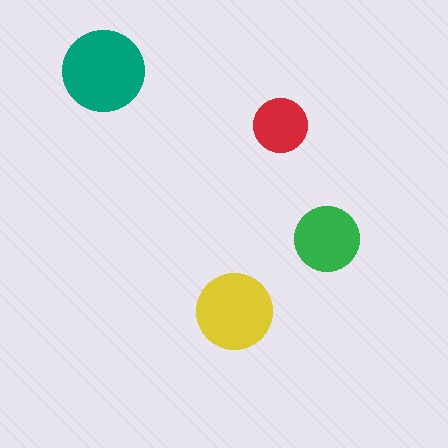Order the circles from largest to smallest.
the teal one, the yellow one, the green one, the red one.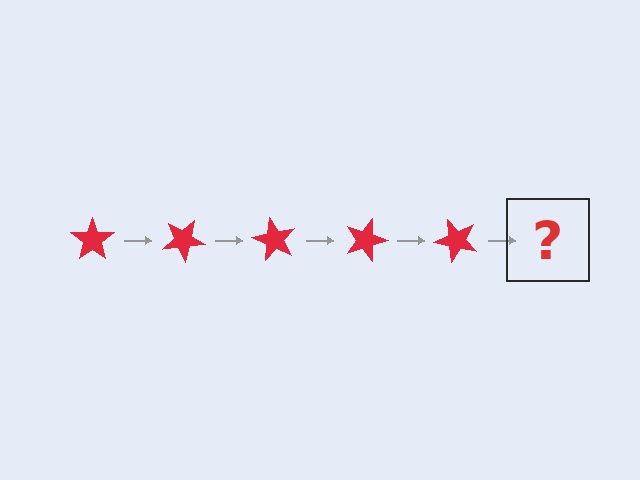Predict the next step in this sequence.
The next step is a red star rotated 150 degrees.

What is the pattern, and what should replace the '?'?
The pattern is that the star rotates 30 degrees each step. The '?' should be a red star rotated 150 degrees.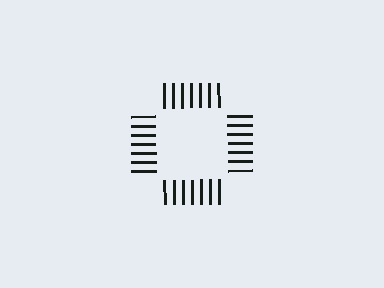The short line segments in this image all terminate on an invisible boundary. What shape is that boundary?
An illusory square — the line segments terminate on its edges but no continuous stroke is drawn.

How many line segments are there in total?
28 — 7 along each of the 4 edges.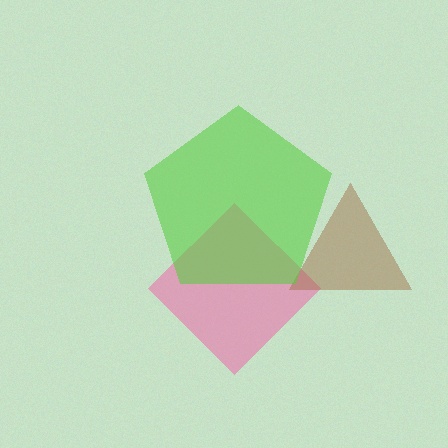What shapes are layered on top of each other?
The layered shapes are: a pink diamond, a brown triangle, a lime pentagon.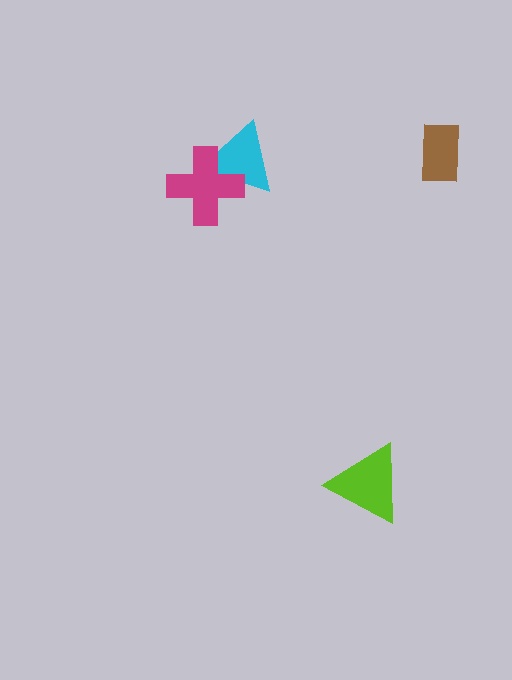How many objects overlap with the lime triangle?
0 objects overlap with the lime triangle.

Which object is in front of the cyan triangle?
The magenta cross is in front of the cyan triangle.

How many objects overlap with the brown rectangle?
0 objects overlap with the brown rectangle.